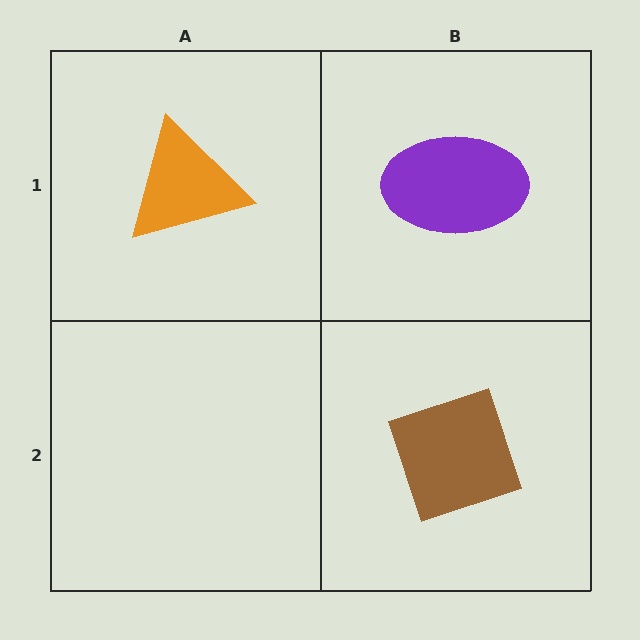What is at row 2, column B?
A brown diamond.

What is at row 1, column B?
A purple ellipse.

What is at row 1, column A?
An orange triangle.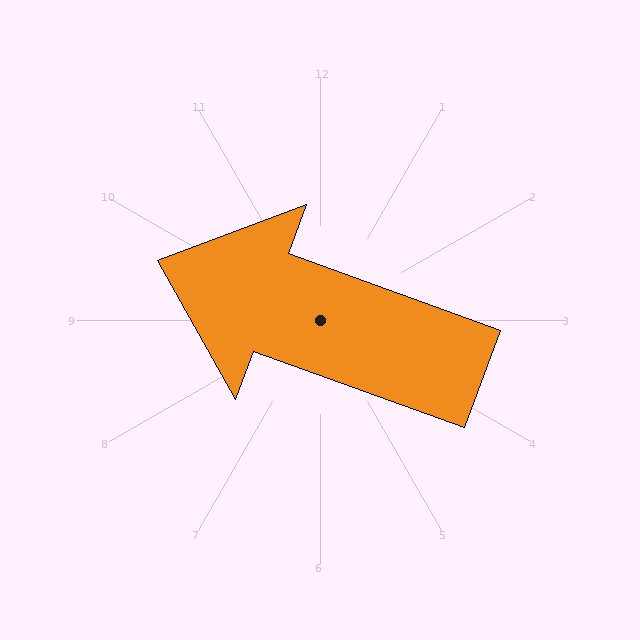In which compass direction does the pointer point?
West.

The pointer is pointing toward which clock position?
Roughly 10 o'clock.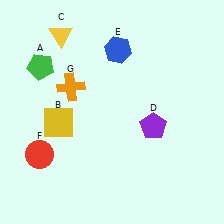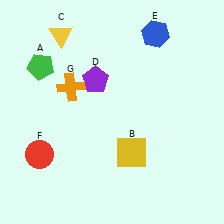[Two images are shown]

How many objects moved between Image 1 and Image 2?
3 objects moved between the two images.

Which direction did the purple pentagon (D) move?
The purple pentagon (D) moved left.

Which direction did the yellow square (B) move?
The yellow square (B) moved right.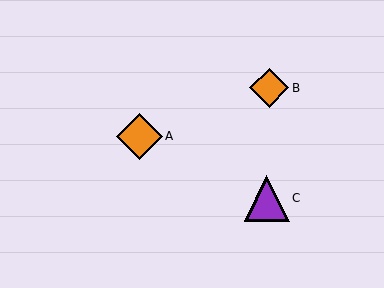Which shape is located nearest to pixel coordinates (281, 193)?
The purple triangle (labeled C) at (267, 198) is nearest to that location.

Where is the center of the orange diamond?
The center of the orange diamond is at (139, 136).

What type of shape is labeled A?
Shape A is an orange diamond.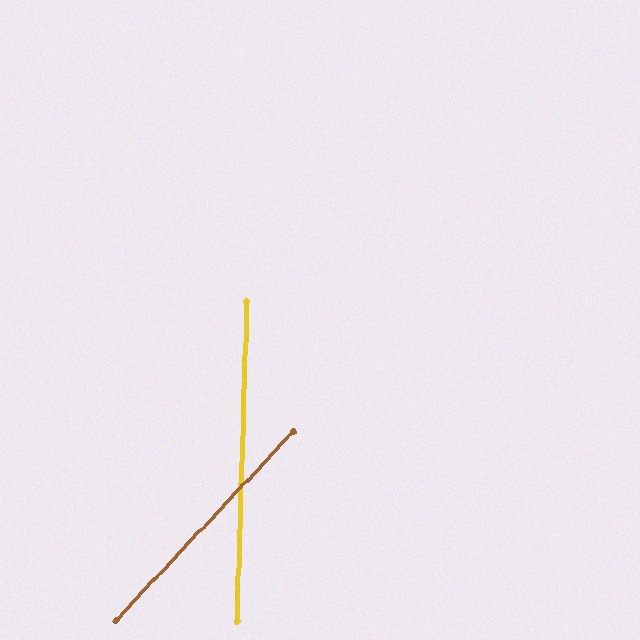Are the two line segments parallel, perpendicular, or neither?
Neither parallel nor perpendicular — they differ by about 41°.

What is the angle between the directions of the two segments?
Approximately 41 degrees.